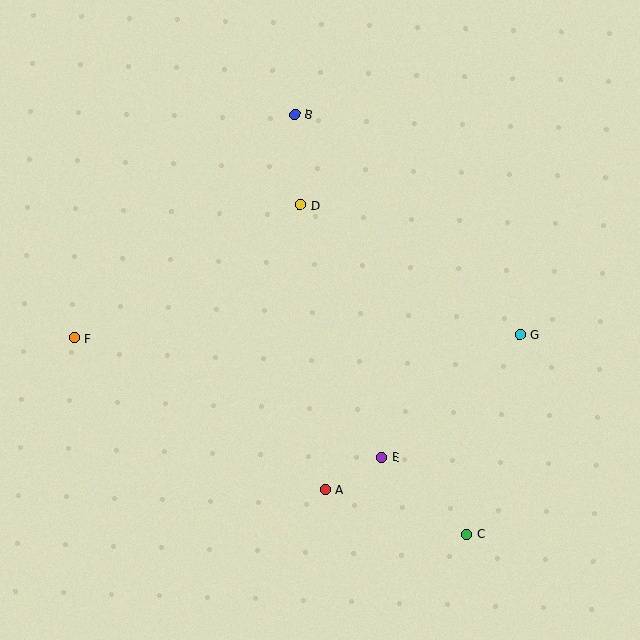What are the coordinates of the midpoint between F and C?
The midpoint between F and C is at (271, 436).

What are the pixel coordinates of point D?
Point D is at (300, 205).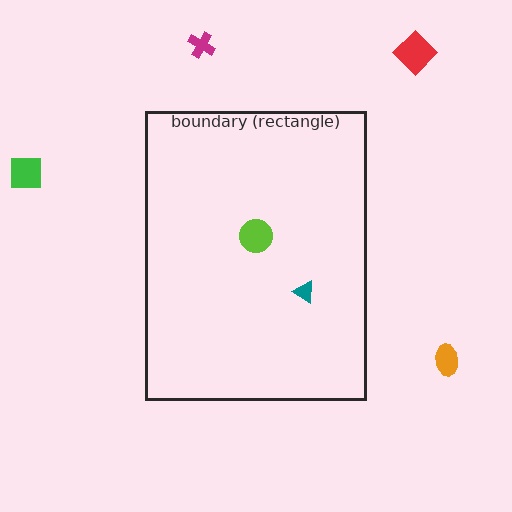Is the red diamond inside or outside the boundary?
Outside.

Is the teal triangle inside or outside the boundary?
Inside.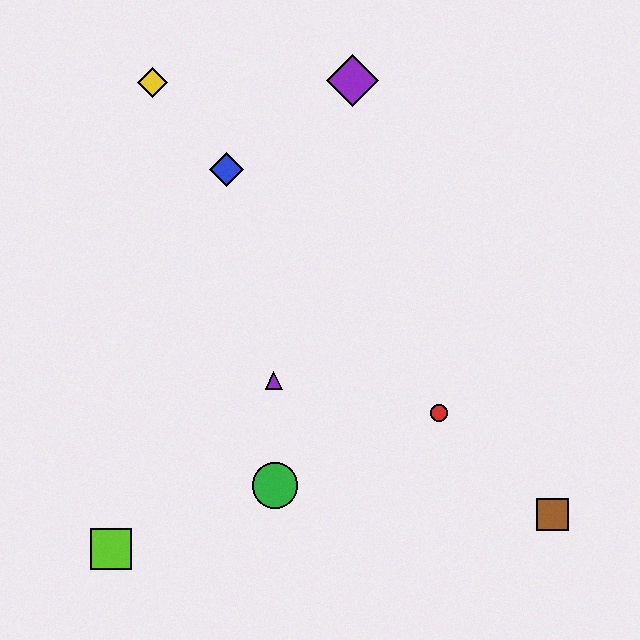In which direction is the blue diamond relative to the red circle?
The blue diamond is above the red circle.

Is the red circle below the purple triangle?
Yes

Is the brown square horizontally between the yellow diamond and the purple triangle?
No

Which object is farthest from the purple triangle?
The yellow diamond is farthest from the purple triangle.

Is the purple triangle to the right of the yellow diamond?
Yes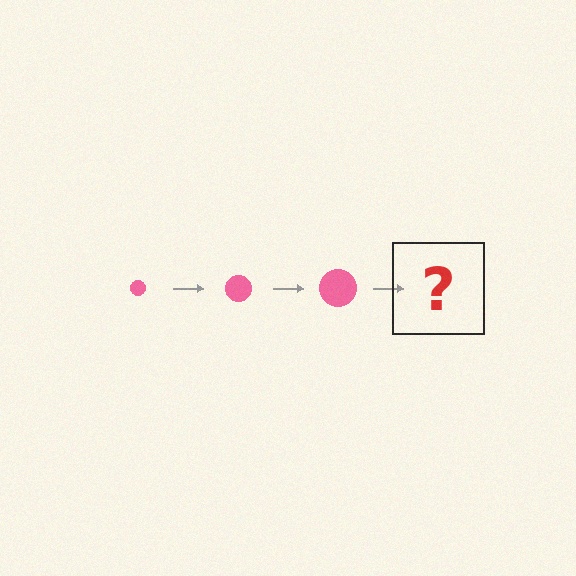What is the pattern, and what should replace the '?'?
The pattern is that the circle gets progressively larger each step. The '?' should be a pink circle, larger than the previous one.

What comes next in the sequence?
The next element should be a pink circle, larger than the previous one.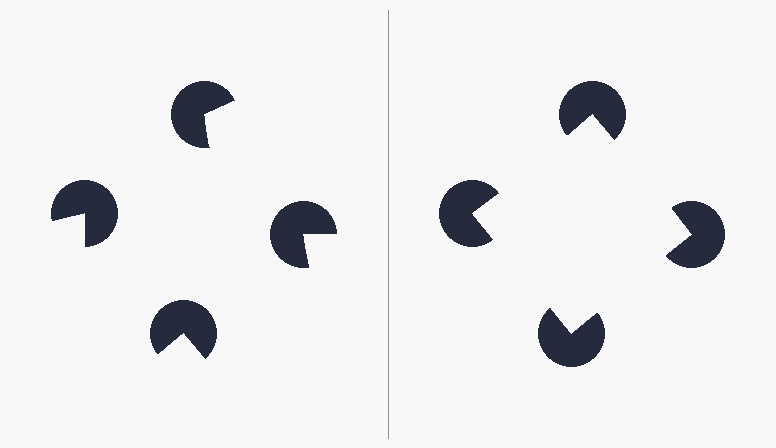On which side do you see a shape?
An illusory square appears on the right side. On the left side the wedge cuts are rotated, so no coherent shape forms.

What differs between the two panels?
The pac-man discs are positioned identically on both sides; only the wedge orientations differ. On the right they align to a square; on the left they are misaligned.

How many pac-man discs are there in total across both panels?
8 — 4 on each side.